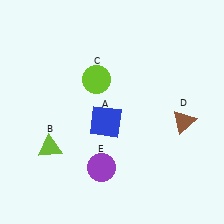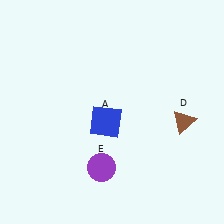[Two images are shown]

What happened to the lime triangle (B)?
The lime triangle (B) was removed in Image 2. It was in the bottom-left area of Image 1.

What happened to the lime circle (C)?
The lime circle (C) was removed in Image 2. It was in the top-left area of Image 1.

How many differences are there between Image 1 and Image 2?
There are 2 differences between the two images.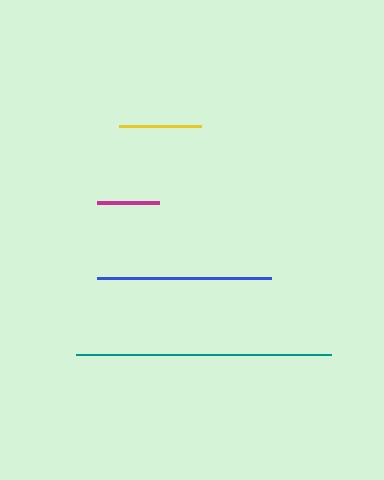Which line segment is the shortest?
The magenta line is the shortest at approximately 62 pixels.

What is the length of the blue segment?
The blue segment is approximately 174 pixels long.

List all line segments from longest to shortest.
From longest to shortest: teal, blue, yellow, magenta.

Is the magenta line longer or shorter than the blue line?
The blue line is longer than the magenta line.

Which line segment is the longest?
The teal line is the longest at approximately 255 pixels.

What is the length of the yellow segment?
The yellow segment is approximately 82 pixels long.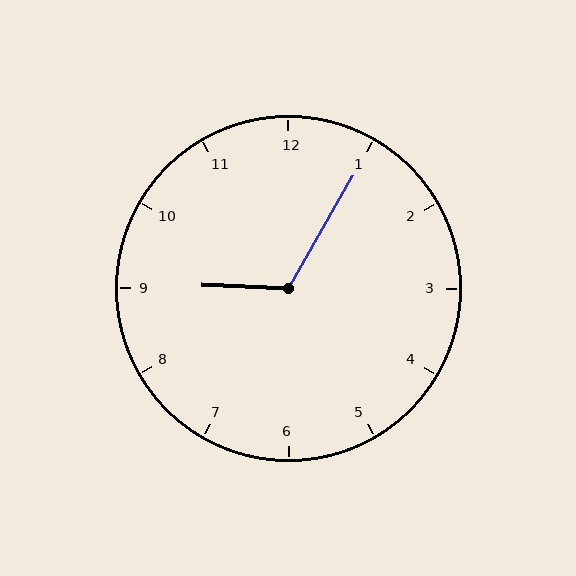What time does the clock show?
9:05.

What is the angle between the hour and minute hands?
Approximately 118 degrees.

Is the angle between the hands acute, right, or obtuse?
It is obtuse.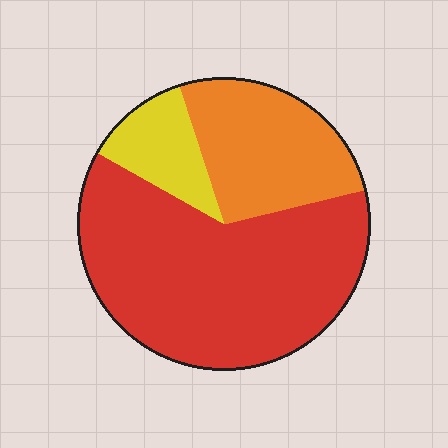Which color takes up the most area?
Red, at roughly 60%.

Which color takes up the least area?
Yellow, at roughly 10%.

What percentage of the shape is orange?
Orange covers 26% of the shape.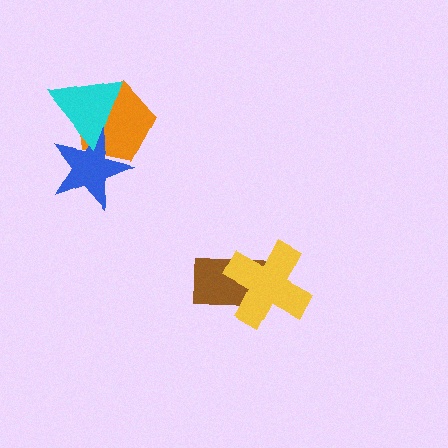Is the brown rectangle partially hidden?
Yes, it is partially covered by another shape.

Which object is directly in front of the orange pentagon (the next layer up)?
The blue star is directly in front of the orange pentagon.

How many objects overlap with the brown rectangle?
1 object overlaps with the brown rectangle.